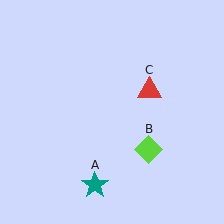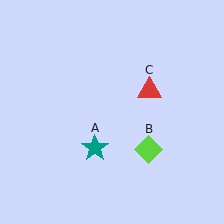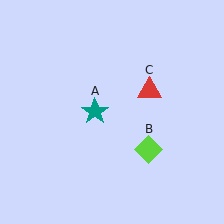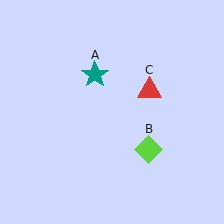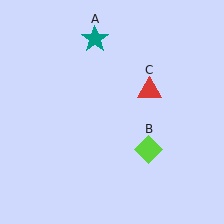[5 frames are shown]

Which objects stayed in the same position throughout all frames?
Lime diamond (object B) and red triangle (object C) remained stationary.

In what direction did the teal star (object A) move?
The teal star (object A) moved up.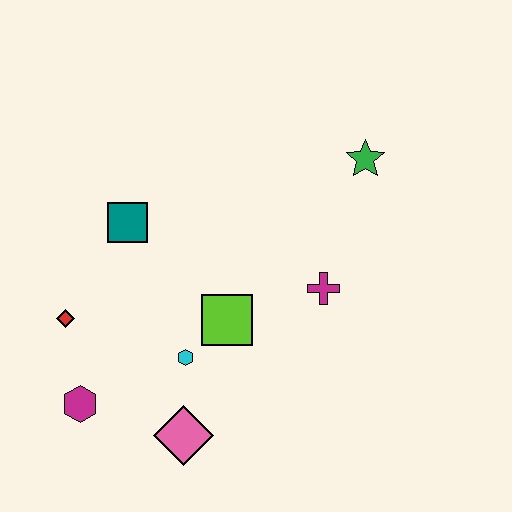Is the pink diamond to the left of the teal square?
No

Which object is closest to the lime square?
The cyan hexagon is closest to the lime square.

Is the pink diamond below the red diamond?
Yes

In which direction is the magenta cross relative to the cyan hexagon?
The magenta cross is to the right of the cyan hexagon.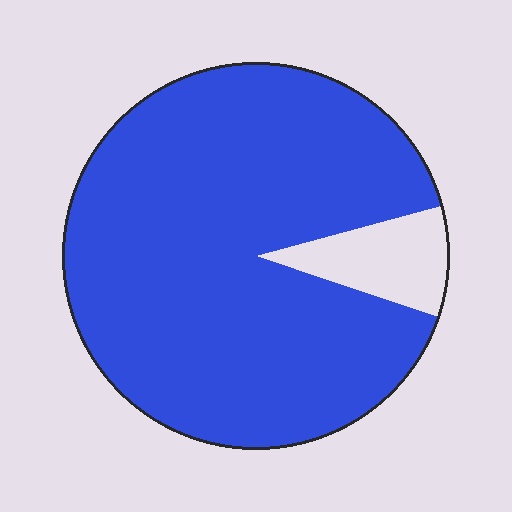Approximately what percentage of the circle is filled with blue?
Approximately 90%.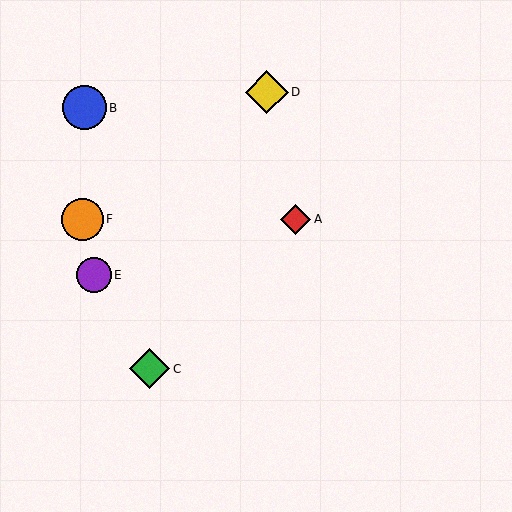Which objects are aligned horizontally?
Objects A, F are aligned horizontally.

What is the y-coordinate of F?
Object F is at y≈219.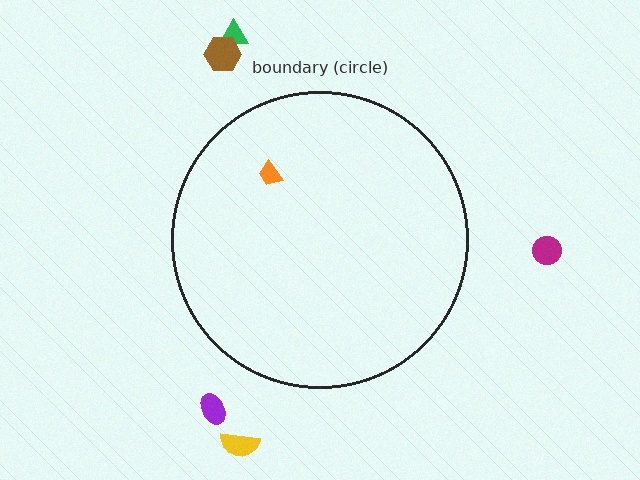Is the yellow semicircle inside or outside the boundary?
Outside.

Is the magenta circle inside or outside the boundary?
Outside.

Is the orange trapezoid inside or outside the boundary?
Inside.